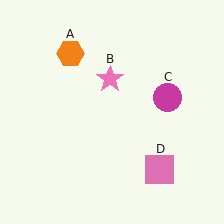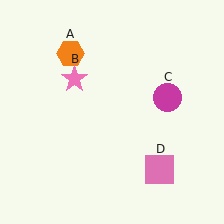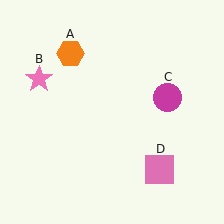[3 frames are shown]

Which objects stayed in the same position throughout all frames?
Orange hexagon (object A) and magenta circle (object C) and pink square (object D) remained stationary.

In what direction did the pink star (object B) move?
The pink star (object B) moved left.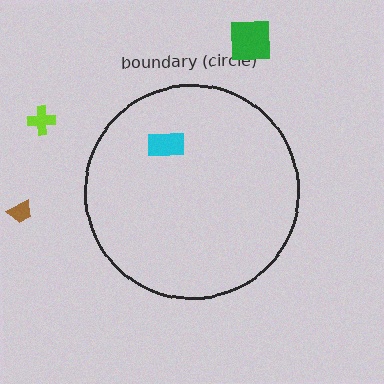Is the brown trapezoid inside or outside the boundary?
Outside.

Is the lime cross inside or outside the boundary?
Outside.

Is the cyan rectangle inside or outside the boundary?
Inside.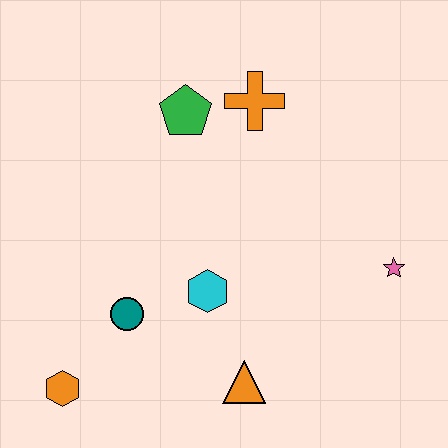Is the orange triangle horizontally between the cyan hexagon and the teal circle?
No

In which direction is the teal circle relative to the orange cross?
The teal circle is below the orange cross.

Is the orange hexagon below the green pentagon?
Yes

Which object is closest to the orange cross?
The green pentagon is closest to the orange cross.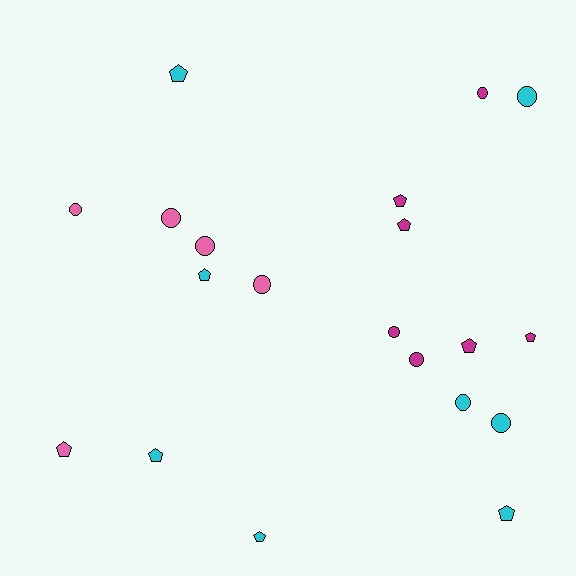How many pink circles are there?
There are 4 pink circles.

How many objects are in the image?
There are 20 objects.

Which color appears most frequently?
Cyan, with 8 objects.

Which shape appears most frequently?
Circle, with 10 objects.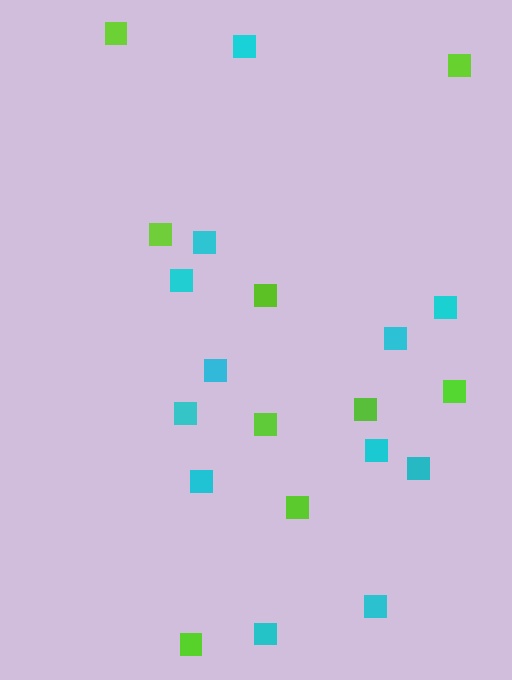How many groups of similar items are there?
There are 2 groups: one group of lime squares (9) and one group of cyan squares (12).